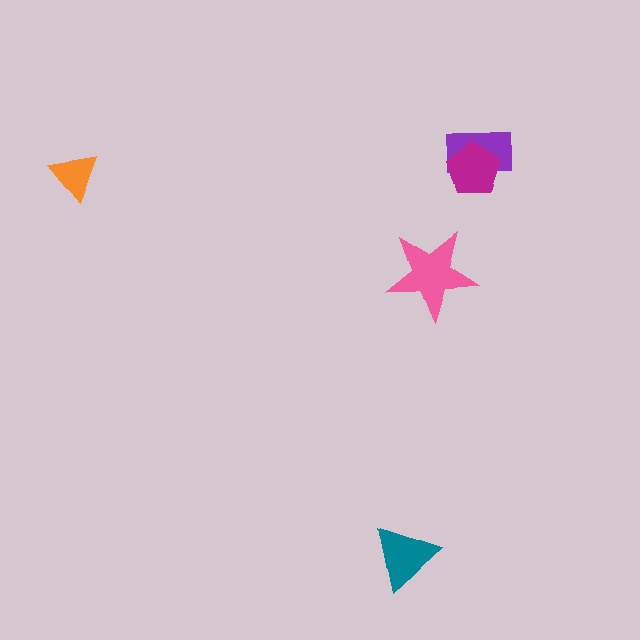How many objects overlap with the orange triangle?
0 objects overlap with the orange triangle.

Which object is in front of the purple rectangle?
The magenta pentagon is in front of the purple rectangle.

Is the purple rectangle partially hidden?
Yes, it is partially covered by another shape.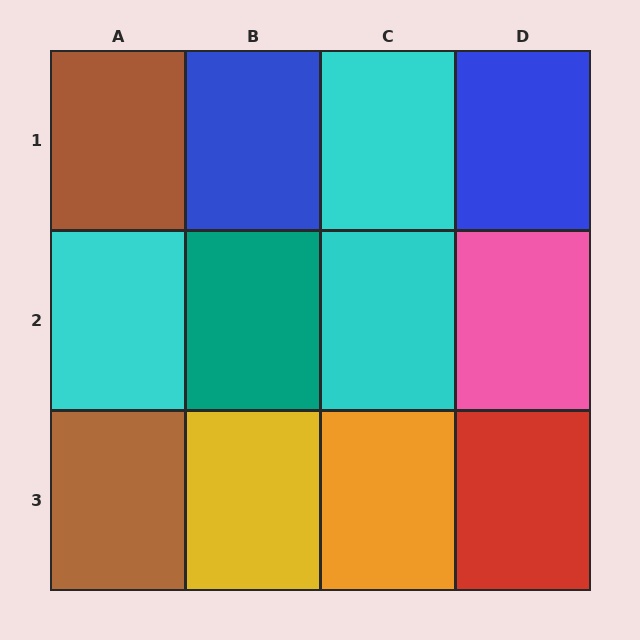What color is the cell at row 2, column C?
Cyan.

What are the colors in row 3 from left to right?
Brown, yellow, orange, red.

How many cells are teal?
1 cell is teal.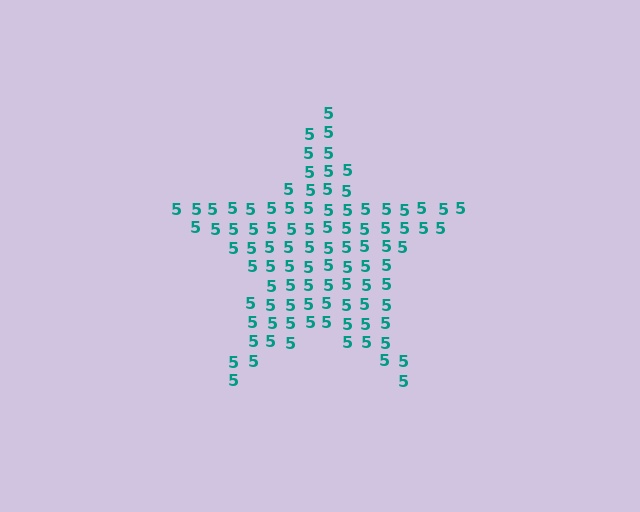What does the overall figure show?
The overall figure shows a star.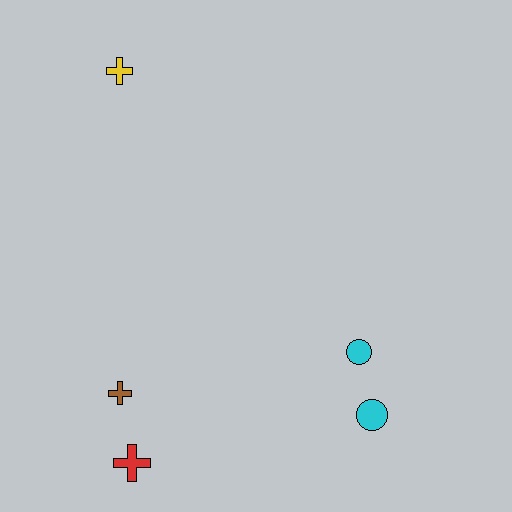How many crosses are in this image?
There are 3 crosses.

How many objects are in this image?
There are 5 objects.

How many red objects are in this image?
There is 1 red object.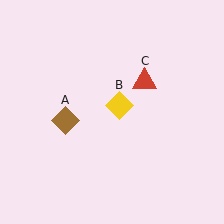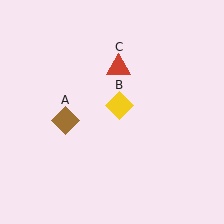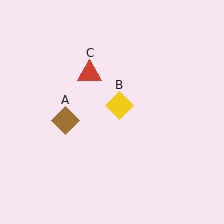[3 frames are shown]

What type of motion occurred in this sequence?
The red triangle (object C) rotated counterclockwise around the center of the scene.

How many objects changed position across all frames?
1 object changed position: red triangle (object C).